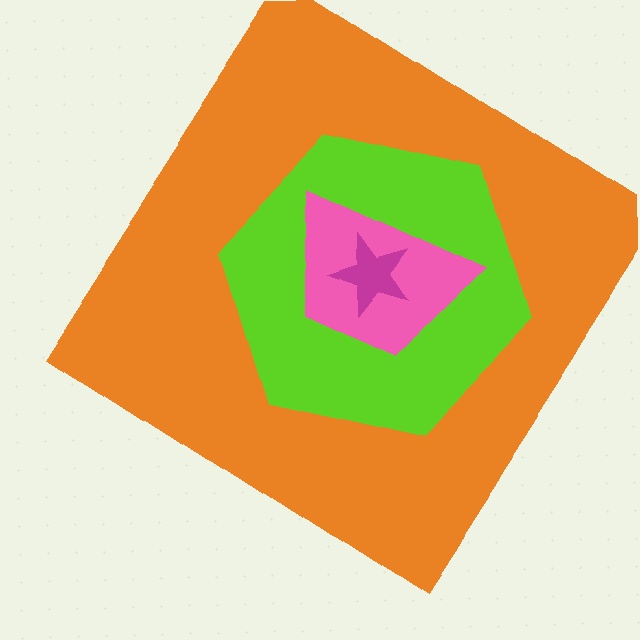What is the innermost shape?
The magenta star.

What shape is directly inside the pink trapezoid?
The magenta star.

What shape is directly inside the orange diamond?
The lime hexagon.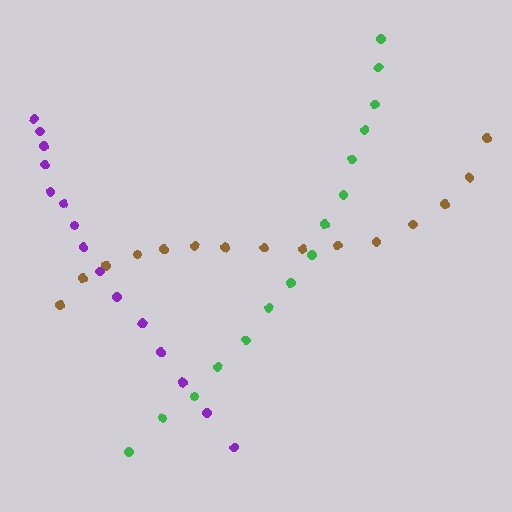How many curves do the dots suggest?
There are 3 distinct paths.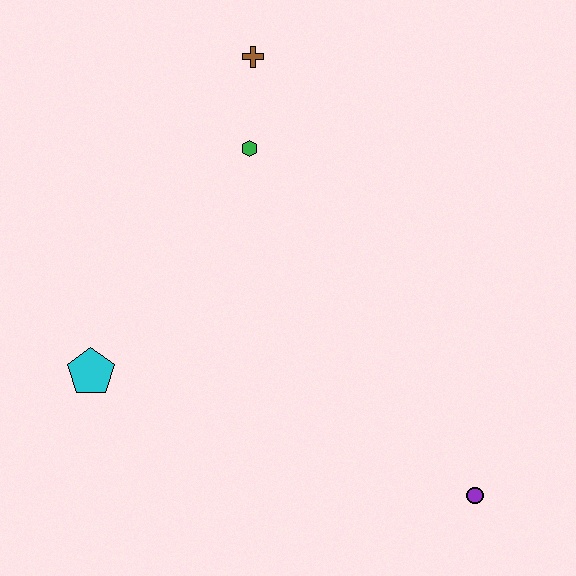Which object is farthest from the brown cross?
The purple circle is farthest from the brown cross.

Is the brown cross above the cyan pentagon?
Yes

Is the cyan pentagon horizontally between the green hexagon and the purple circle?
No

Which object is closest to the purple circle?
The cyan pentagon is closest to the purple circle.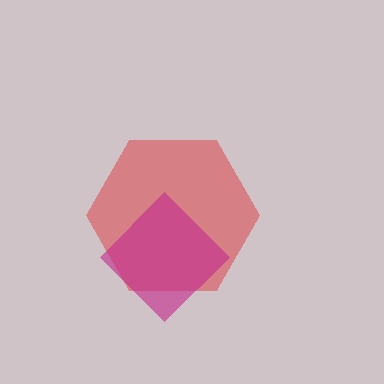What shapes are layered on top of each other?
The layered shapes are: a red hexagon, a magenta diamond.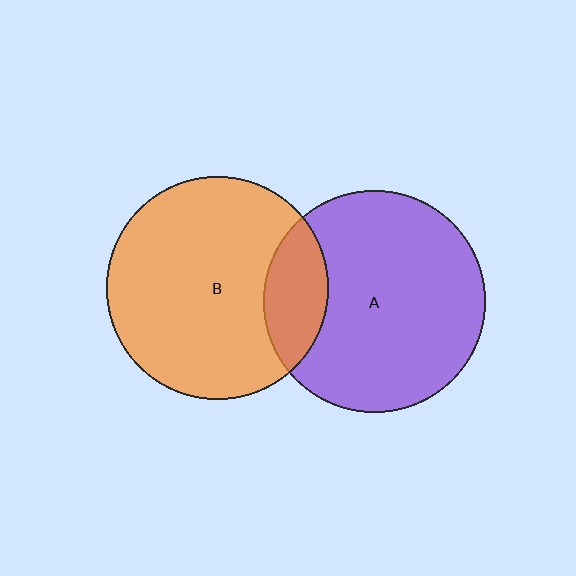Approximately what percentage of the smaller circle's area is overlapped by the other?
Approximately 20%.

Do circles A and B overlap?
Yes.